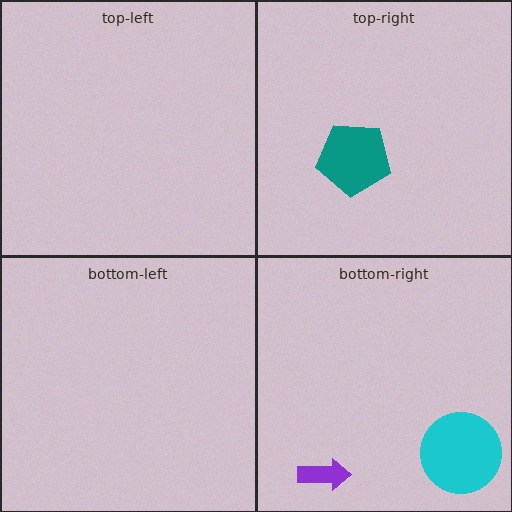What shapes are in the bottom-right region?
The purple arrow, the cyan circle.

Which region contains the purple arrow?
The bottom-right region.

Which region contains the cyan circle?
The bottom-right region.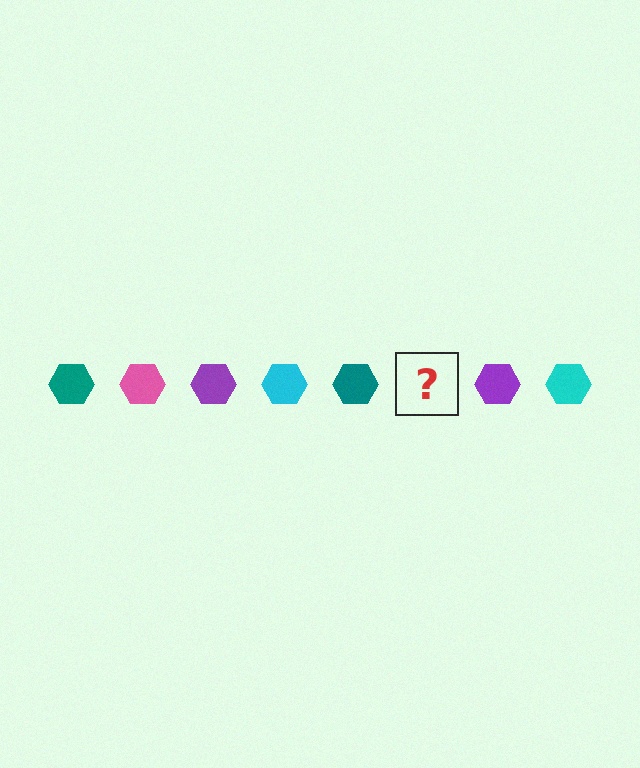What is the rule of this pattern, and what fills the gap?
The rule is that the pattern cycles through teal, pink, purple, cyan hexagons. The gap should be filled with a pink hexagon.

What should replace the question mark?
The question mark should be replaced with a pink hexagon.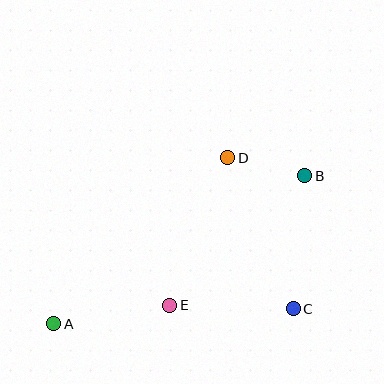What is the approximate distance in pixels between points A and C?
The distance between A and C is approximately 240 pixels.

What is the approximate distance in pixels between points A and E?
The distance between A and E is approximately 117 pixels.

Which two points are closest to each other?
Points B and D are closest to each other.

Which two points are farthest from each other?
Points A and B are farthest from each other.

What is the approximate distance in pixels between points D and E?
The distance between D and E is approximately 159 pixels.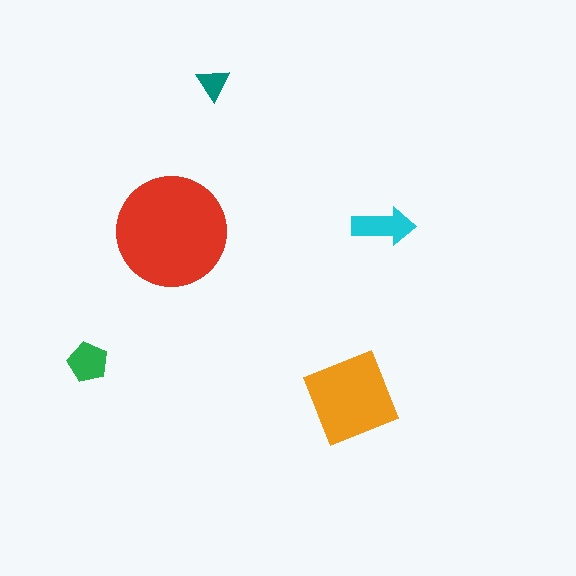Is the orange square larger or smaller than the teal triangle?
Larger.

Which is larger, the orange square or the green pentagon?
The orange square.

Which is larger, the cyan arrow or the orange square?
The orange square.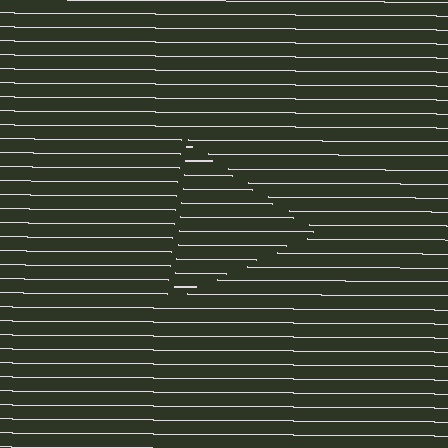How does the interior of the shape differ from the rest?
The interior of the shape contains the same grating, shifted by half a period — the contour is defined by the phase discontinuity where line-ends from the inner and outer gratings abut.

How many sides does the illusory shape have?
3 sides — the line-ends trace a triangle.